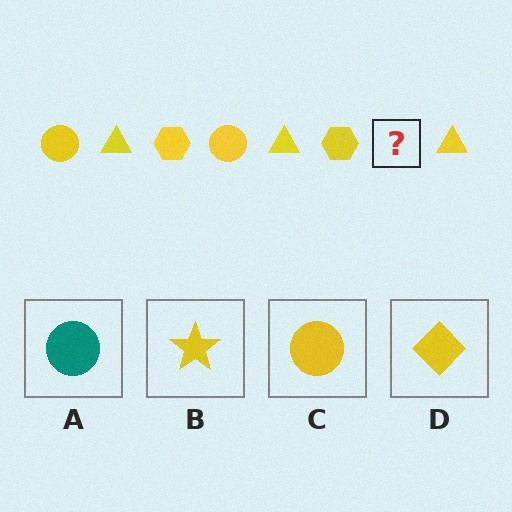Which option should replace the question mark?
Option C.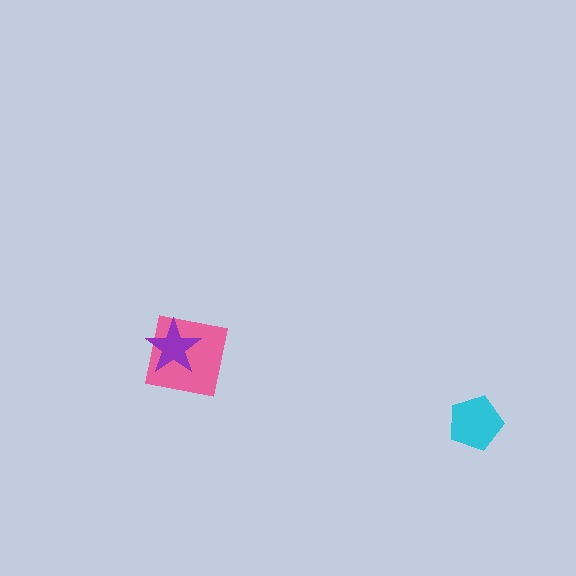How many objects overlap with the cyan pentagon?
0 objects overlap with the cyan pentagon.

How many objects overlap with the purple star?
1 object overlaps with the purple star.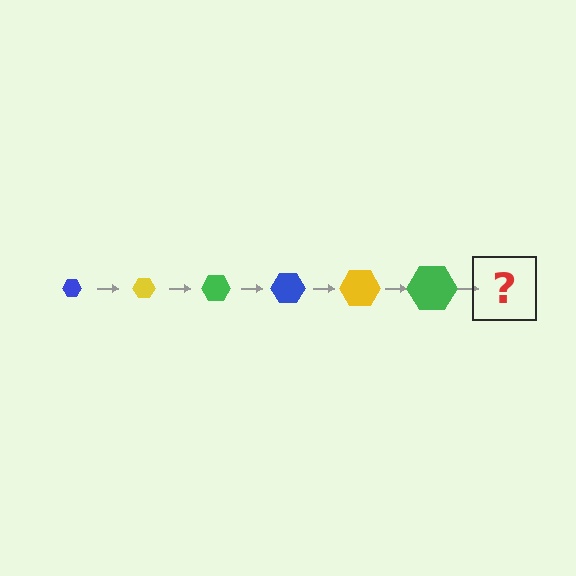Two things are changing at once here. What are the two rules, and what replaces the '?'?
The two rules are that the hexagon grows larger each step and the color cycles through blue, yellow, and green. The '?' should be a blue hexagon, larger than the previous one.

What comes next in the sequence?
The next element should be a blue hexagon, larger than the previous one.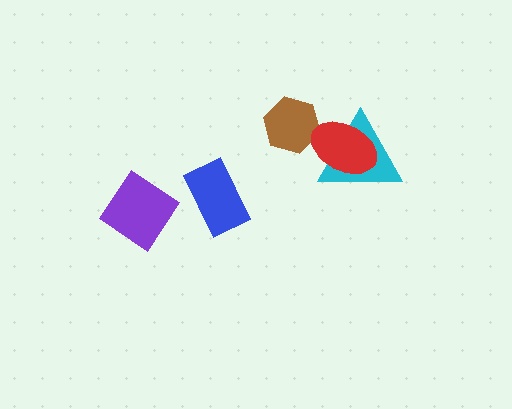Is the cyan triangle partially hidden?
Yes, it is partially covered by another shape.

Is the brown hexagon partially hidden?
Yes, it is partially covered by another shape.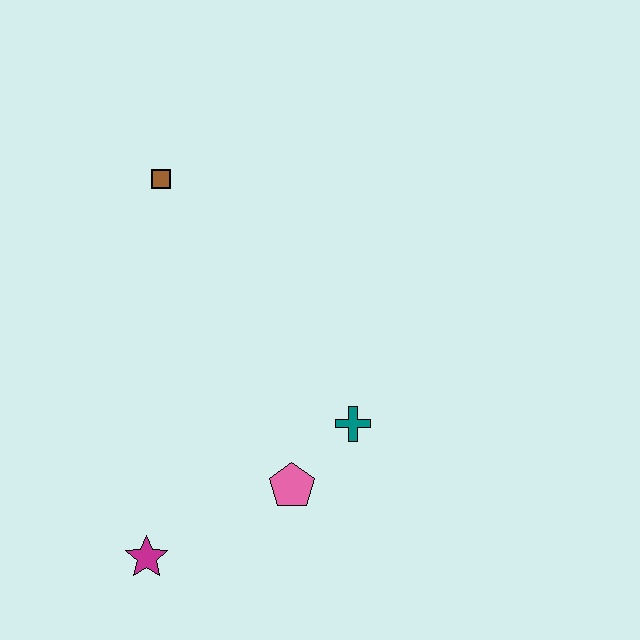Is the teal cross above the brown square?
No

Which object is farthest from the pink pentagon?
The brown square is farthest from the pink pentagon.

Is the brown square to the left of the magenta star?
No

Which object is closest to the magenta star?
The pink pentagon is closest to the magenta star.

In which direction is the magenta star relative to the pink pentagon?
The magenta star is to the left of the pink pentagon.